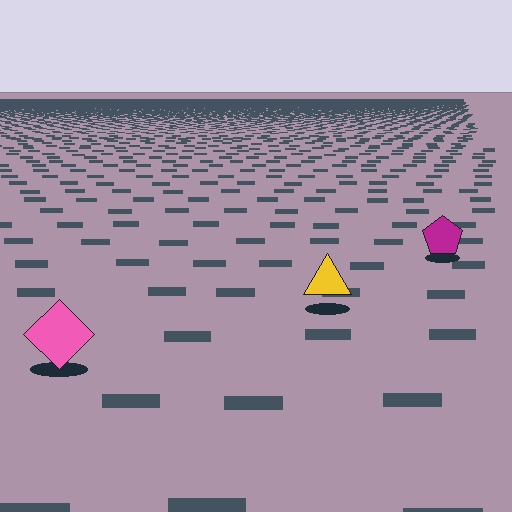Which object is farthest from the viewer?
The magenta pentagon is farthest from the viewer. It appears smaller and the ground texture around it is denser.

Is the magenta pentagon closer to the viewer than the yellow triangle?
No. The yellow triangle is closer — you can tell from the texture gradient: the ground texture is coarser near it.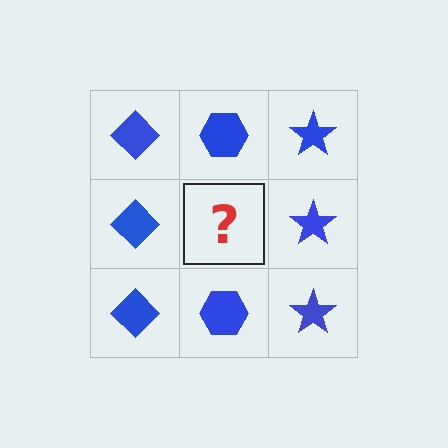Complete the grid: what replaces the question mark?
The question mark should be replaced with a blue hexagon.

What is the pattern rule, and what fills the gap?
The rule is that each column has a consistent shape. The gap should be filled with a blue hexagon.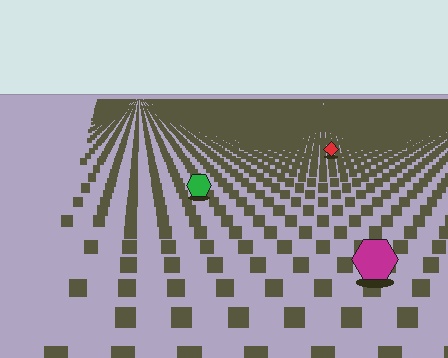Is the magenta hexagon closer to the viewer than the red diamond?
Yes. The magenta hexagon is closer — you can tell from the texture gradient: the ground texture is coarser near it.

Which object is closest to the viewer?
The magenta hexagon is closest. The texture marks near it are larger and more spread out.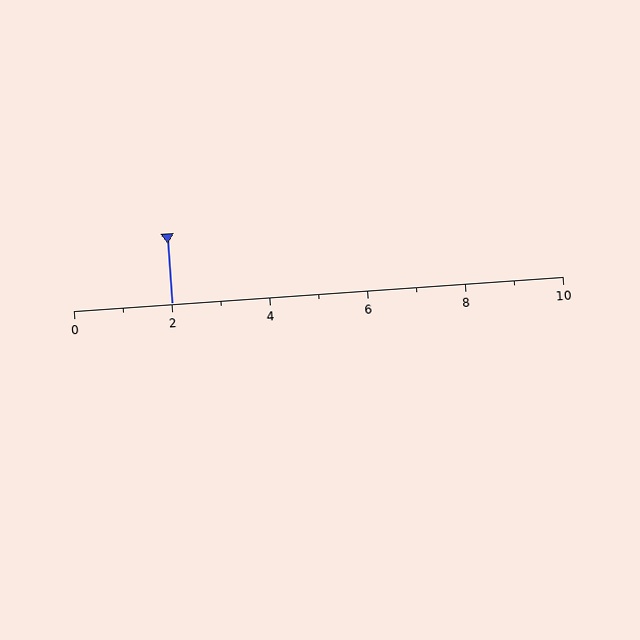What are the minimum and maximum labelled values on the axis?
The axis runs from 0 to 10.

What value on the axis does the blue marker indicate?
The marker indicates approximately 2.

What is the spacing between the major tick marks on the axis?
The major ticks are spaced 2 apart.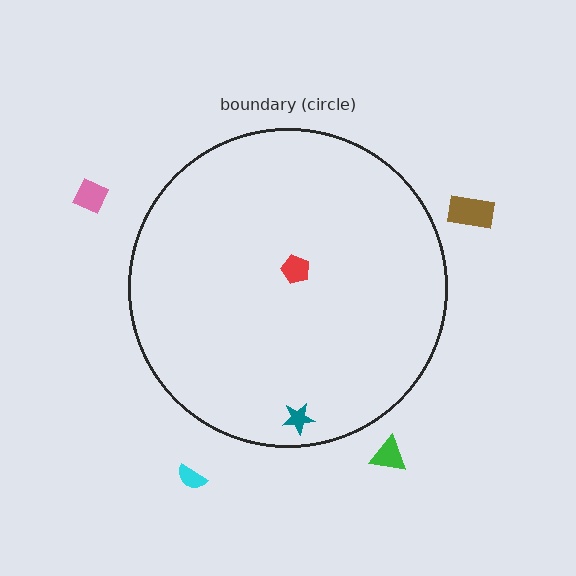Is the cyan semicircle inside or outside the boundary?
Outside.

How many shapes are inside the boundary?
2 inside, 4 outside.